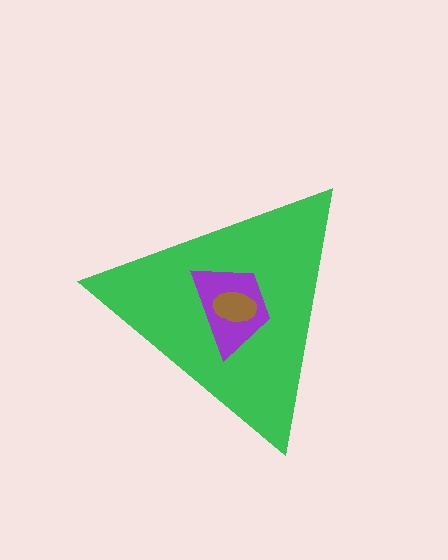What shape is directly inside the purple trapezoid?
The brown ellipse.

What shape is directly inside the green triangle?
The purple trapezoid.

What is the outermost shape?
The green triangle.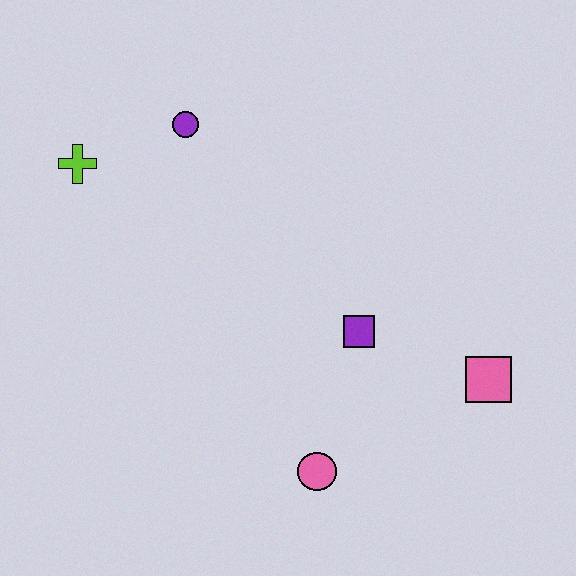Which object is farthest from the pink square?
The lime cross is farthest from the pink square.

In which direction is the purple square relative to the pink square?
The purple square is to the left of the pink square.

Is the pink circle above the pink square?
No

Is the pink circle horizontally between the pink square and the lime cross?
Yes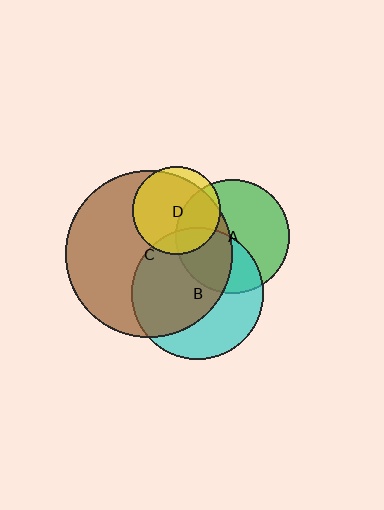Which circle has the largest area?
Circle C (brown).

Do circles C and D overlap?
Yes.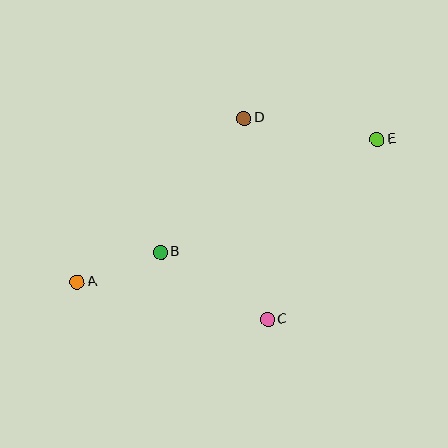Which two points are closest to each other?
Points A and B are closest to each other.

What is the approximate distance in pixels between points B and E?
The distance between B and E is approximately 244 pixels.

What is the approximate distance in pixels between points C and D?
The distance between C and D is approximately 202 pixels.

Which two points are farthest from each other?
Points A and E are farthest from each other.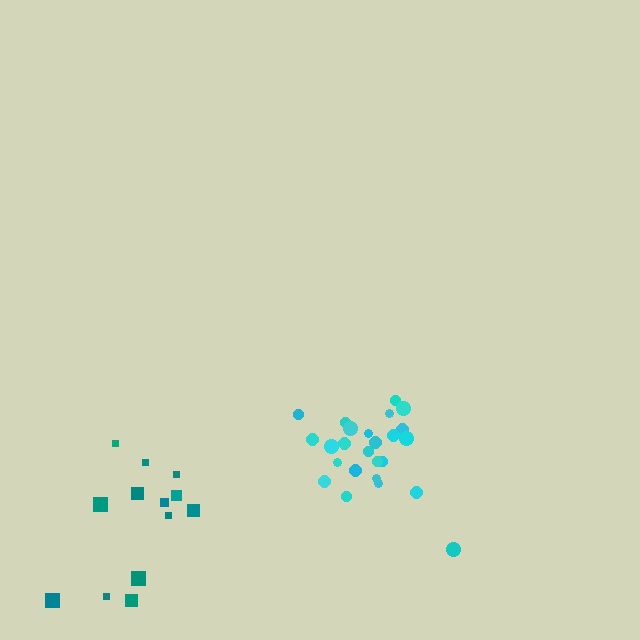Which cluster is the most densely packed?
Cyan.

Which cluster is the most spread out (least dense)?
Teal.